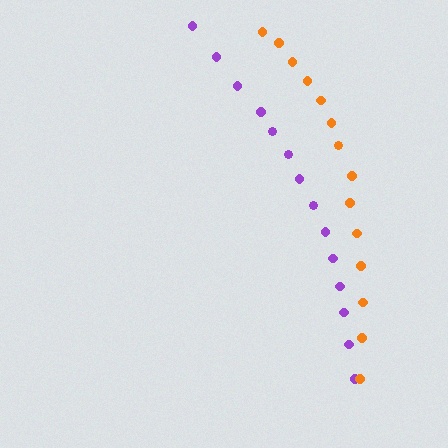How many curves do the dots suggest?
There are 2 distinct paths.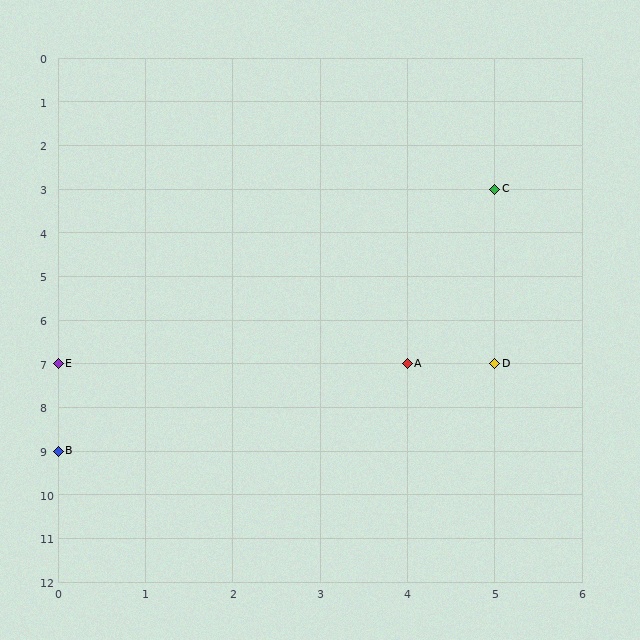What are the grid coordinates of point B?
Point B is at grid coordinates (0, 9).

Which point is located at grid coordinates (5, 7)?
Point D is at (5, 7).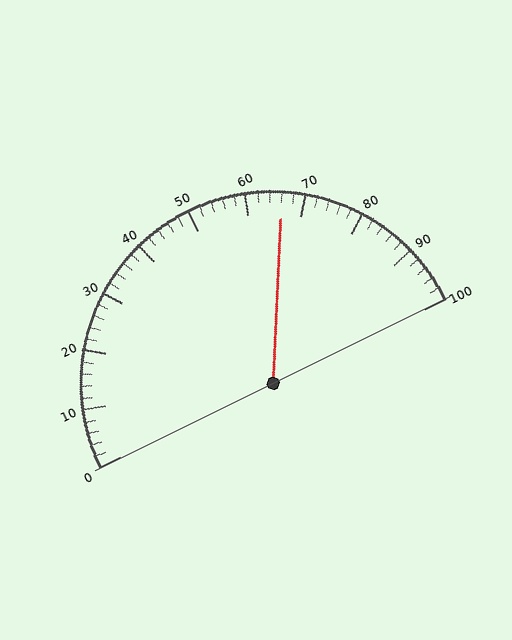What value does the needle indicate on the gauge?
The needle indicates approximately 66.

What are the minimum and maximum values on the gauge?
The gauge ranges from 0 to 100.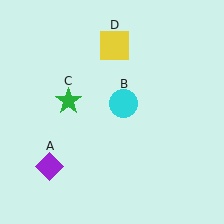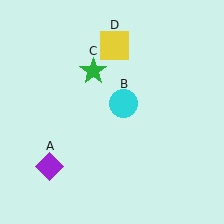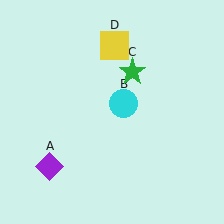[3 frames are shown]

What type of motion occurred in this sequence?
The green star (object C) rotated clockwise around the center of the scene.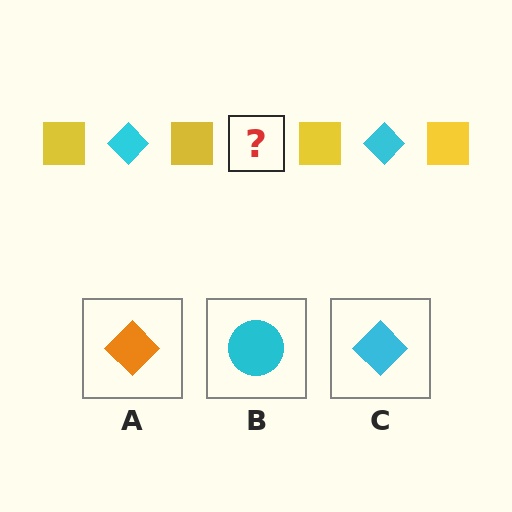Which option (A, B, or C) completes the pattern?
C.